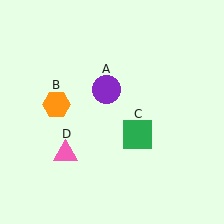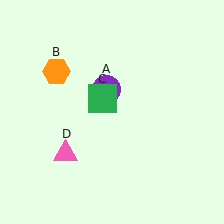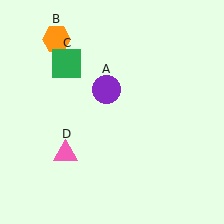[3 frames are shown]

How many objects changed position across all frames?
2 objects changed position: orange hexagon (object B), green square (object C).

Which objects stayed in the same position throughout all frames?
Purple circle (object A) and pink triangle (object D) remained stationary.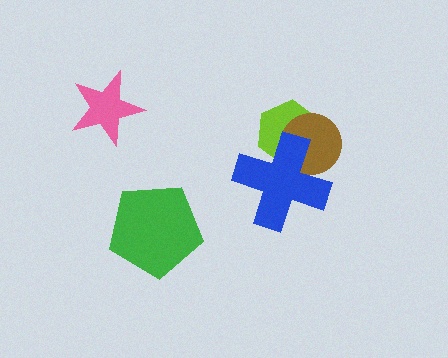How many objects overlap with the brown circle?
2 objects overlap with the brown circle.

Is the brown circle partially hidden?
Yes, it is partially covered by another shape.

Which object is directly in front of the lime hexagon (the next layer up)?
The brown circle is directly in front of the lime hexagon.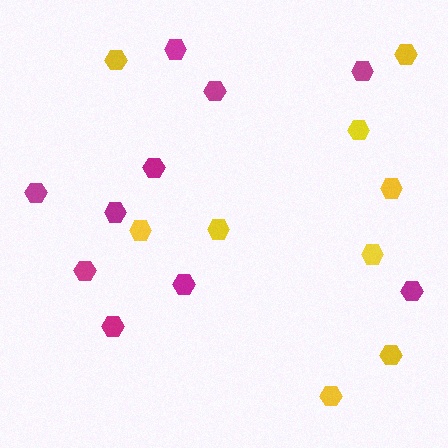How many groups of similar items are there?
There are 2 groups: one group of magenta hexagons (10) and one group of yellow hexagons (9).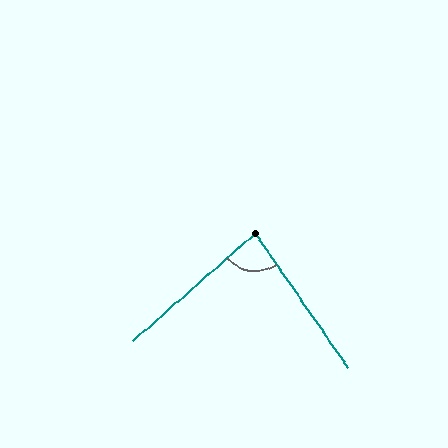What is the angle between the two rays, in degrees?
Approximately 83 degrees.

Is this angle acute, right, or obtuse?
It is acute.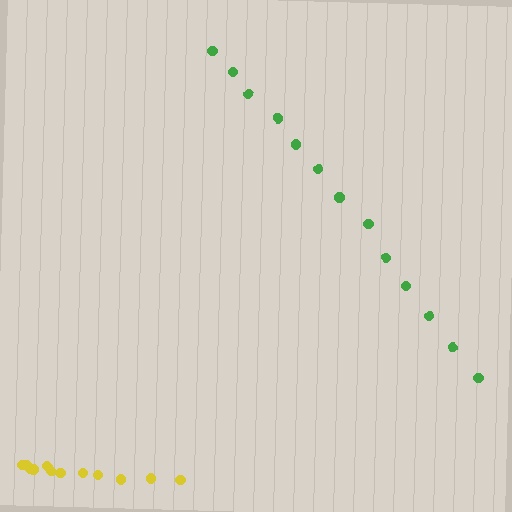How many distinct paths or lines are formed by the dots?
There are 2 distinct paths.